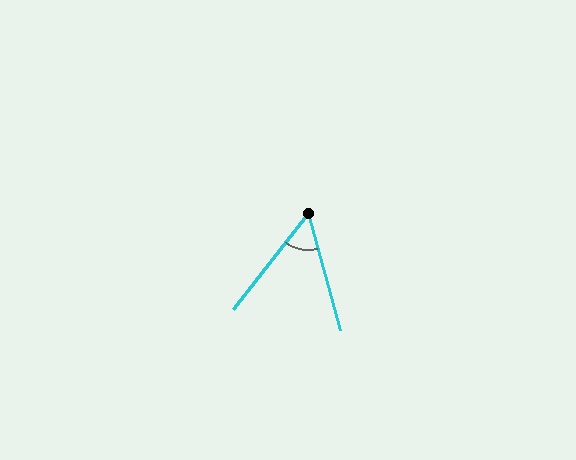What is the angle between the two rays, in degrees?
Approximately 53 degrees.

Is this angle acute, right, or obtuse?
It is acute.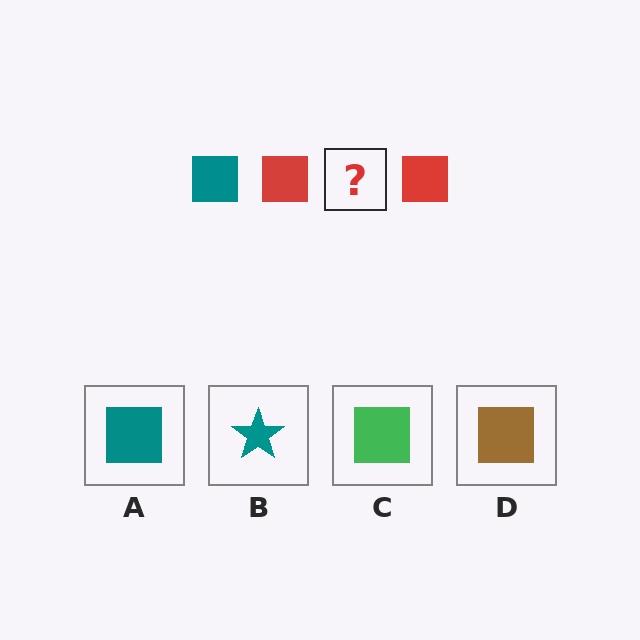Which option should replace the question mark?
Option A.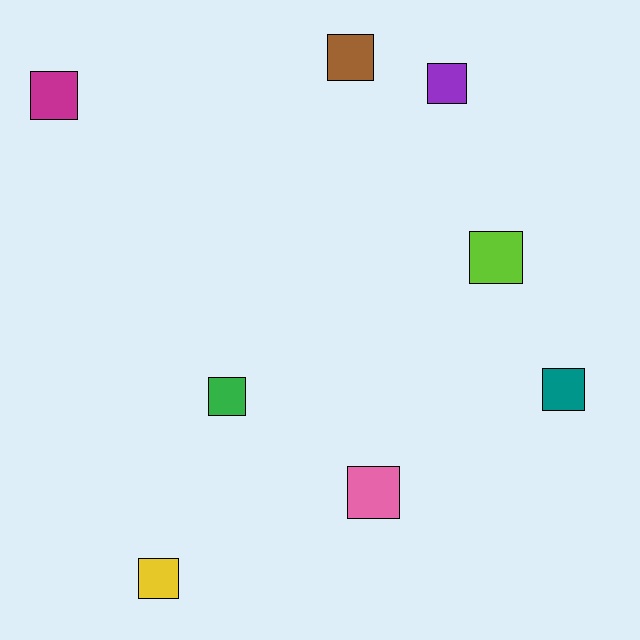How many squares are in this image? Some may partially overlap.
There are 8 squares.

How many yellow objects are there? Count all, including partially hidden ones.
There is 1 yellow object.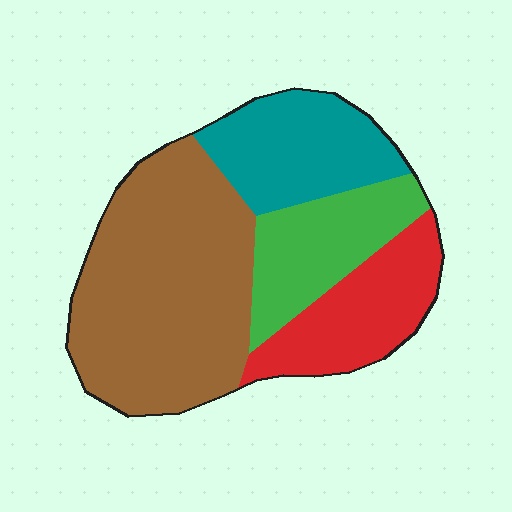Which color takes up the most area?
Brown, at roughly 45%.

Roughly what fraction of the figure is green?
Green takes up less than a quarter of the figure.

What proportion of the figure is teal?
Teal takes up about one fifth (1/5) of the figure.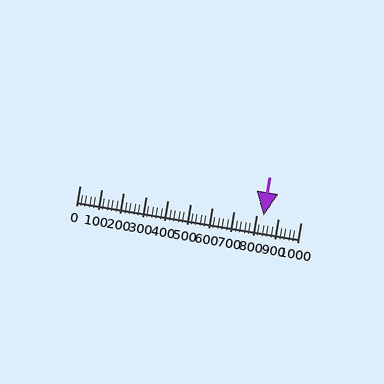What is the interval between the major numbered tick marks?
The major tick marks are spaced 100 units apart.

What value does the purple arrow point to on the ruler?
The purple arrow points to approximately 831.